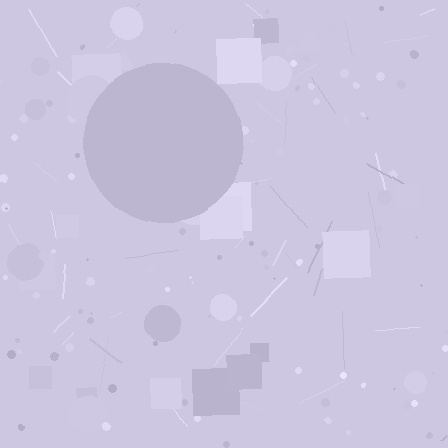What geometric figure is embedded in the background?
A circle is embedded in the background.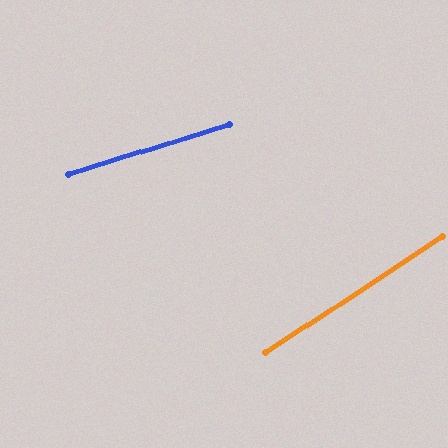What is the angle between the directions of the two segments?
Approximately 16 degrees.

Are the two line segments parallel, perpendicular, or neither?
Neither parallel nor perpendicular — they differ by about 16°.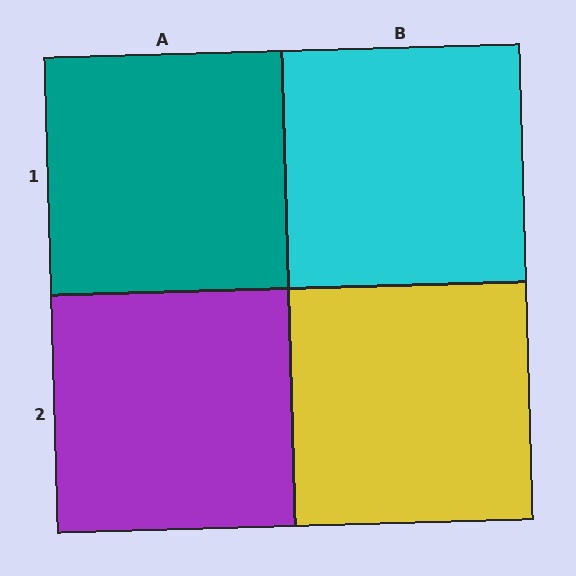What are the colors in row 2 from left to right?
Purple, yellow.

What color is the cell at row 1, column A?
Teal.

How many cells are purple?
1 cell is purple.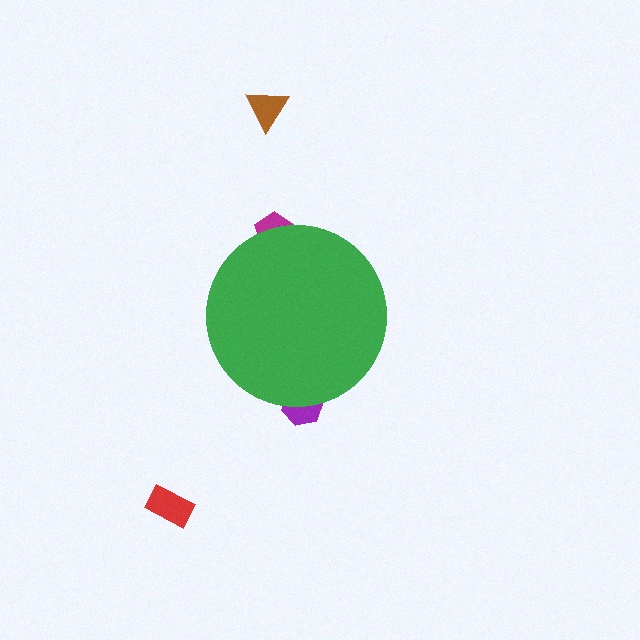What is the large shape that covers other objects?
A green circle.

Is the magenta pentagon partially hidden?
Yes, the magenta pentagon is partially hidden behind the green circle.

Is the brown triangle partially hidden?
No, the brown triangle is fully visible.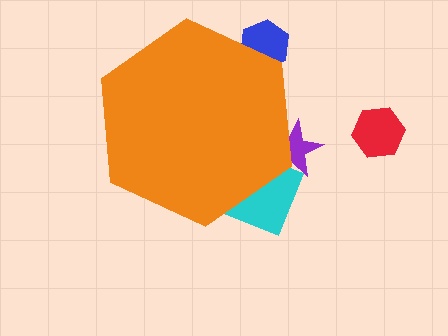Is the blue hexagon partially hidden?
Yes, the blue hexagon is partially hidden behind the orange hexagon.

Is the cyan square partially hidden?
Yes, the cyan square is partially hidden behind the orange hexagon.